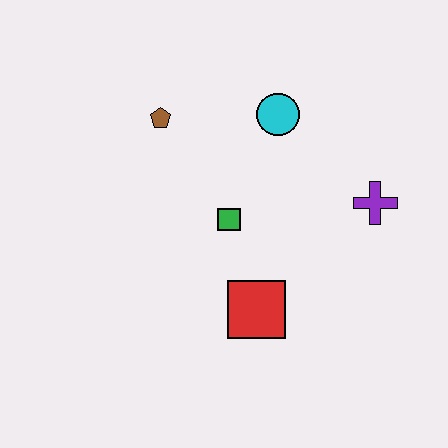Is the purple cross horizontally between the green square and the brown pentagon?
No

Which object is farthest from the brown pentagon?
The purple cross is farthest from the brown pentagon.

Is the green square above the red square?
Yes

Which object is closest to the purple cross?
The cyan circle is closest to the purple cross.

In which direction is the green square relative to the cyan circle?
The green square is below the cyan circle.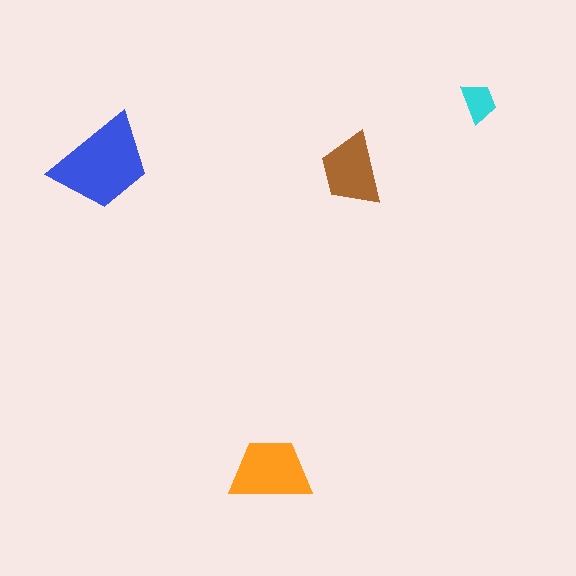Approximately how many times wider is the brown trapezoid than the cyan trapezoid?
About 2 times wider.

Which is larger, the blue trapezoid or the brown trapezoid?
The blue one.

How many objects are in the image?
There are 4 objects in the image.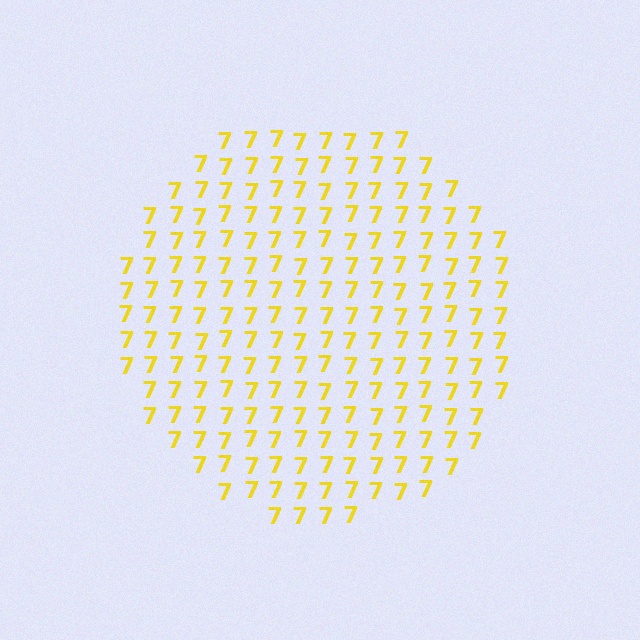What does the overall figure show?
The overall figure shows a circle.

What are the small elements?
The small elements are digit 7's.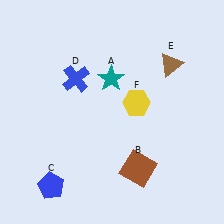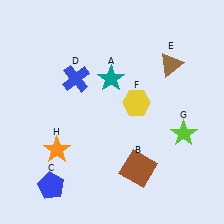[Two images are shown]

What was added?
A lime star (G), an orange star (H) were added in Image 2.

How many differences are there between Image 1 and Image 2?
There are 2 differences between the two images.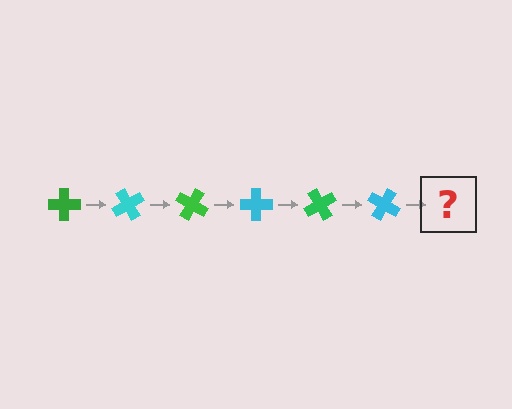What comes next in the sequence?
The next element should be a green cross, rotated 360 degrees from the start.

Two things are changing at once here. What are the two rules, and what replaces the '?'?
The two rules are that it rotates 60 degrees each step and the color cycles through green and cyan. The '?' should be a green cross, rotated 360 degrees from the start.